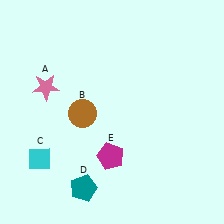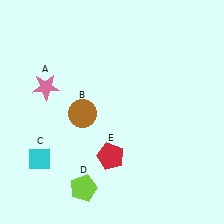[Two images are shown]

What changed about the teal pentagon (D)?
In Image 1, D is teal. In Image 2, it changed to lime.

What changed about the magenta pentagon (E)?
In Image 1, E is magenta. In Image 2, it changed to red.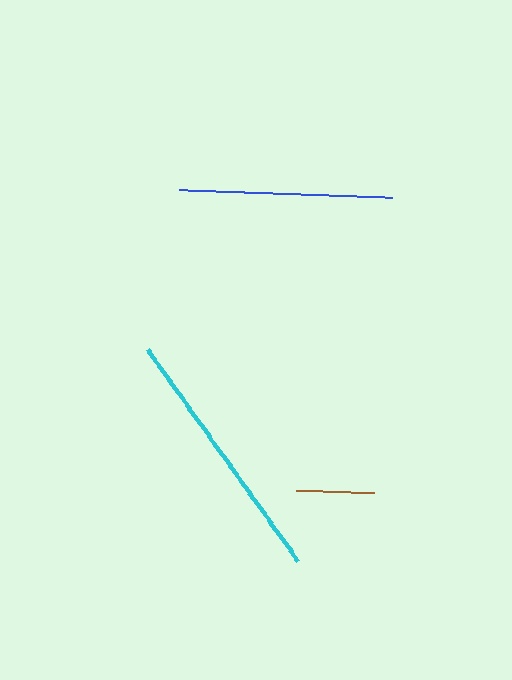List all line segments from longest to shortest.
From longest to shortest: cyan, blue, brown.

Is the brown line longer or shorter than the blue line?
The blue line is longer than the brown line.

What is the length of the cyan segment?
The cyan segment is approximately 259 pixels long.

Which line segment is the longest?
The cyan line is the longest at approximately 259 pixels.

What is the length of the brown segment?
The brown segment is approximately 78 pixels long.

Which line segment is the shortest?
The brown line is the shortest at approximately 78 pixels.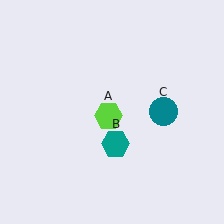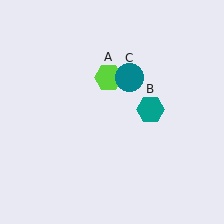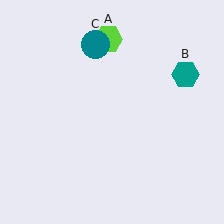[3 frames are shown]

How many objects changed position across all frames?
3 objects changed position: lime hexagon (object A), teal hexagon (object B), teal circle (object C).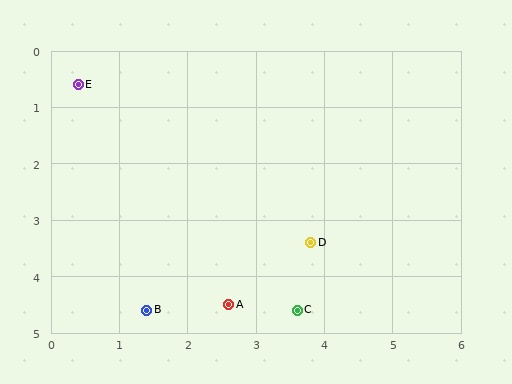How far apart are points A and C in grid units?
Points A and C are about 1.0 grid units apart.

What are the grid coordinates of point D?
Point D is at approximately (3.8, 3.4).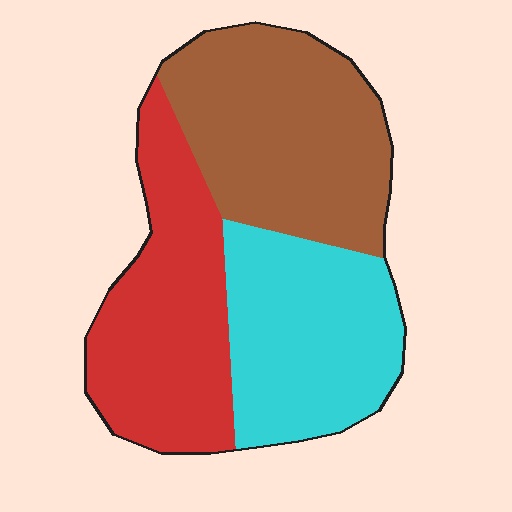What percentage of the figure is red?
Red takes up between a sixth and a third of the figure.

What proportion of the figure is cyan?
Cyan covers about 30% of the figure.